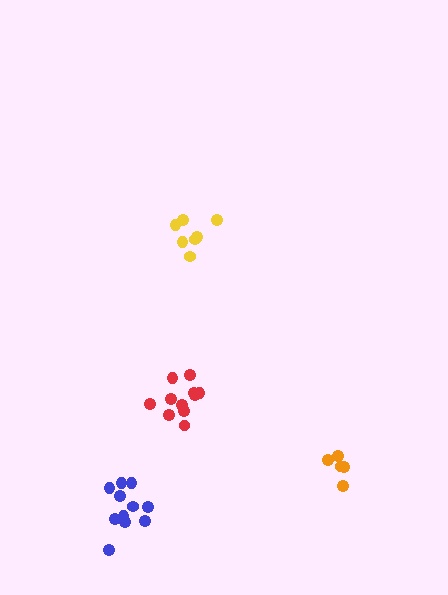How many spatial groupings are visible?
There are 4 spatial groupings.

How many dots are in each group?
Group 1: 5 dots, Group 2: 11 dots, Group 3: 7 dots, Group 4: 11 dots (34 total).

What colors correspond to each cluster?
The clusters are colored: orange, blue, yellow, red.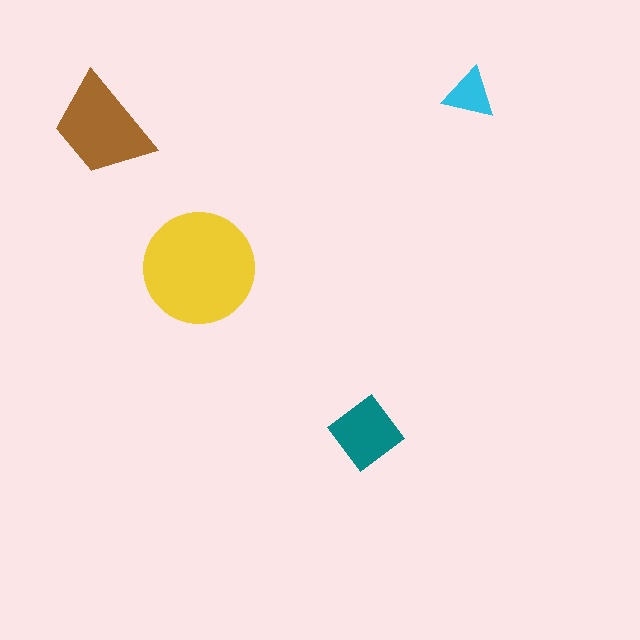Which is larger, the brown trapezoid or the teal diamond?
The brown trapezoid.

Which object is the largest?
The yellow circle.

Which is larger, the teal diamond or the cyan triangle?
The teal diamond.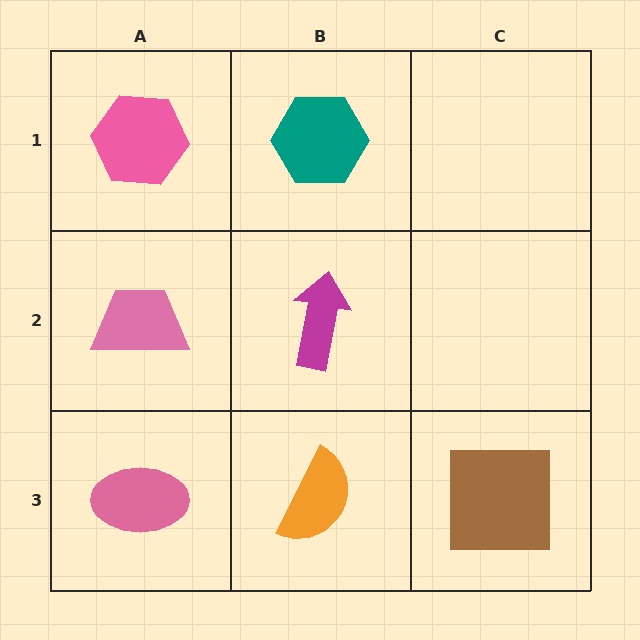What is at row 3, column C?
A brown square.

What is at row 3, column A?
A pink ellipse.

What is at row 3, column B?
An orange semicircle.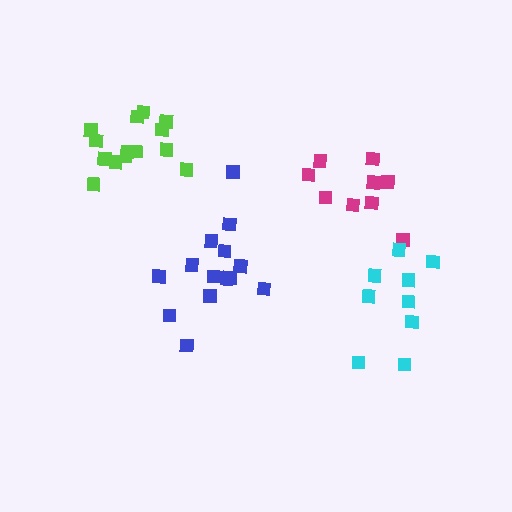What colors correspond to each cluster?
The clusters are colored: lime, magenta, cyan, blue.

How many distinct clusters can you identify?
There are 4 distinct clusters.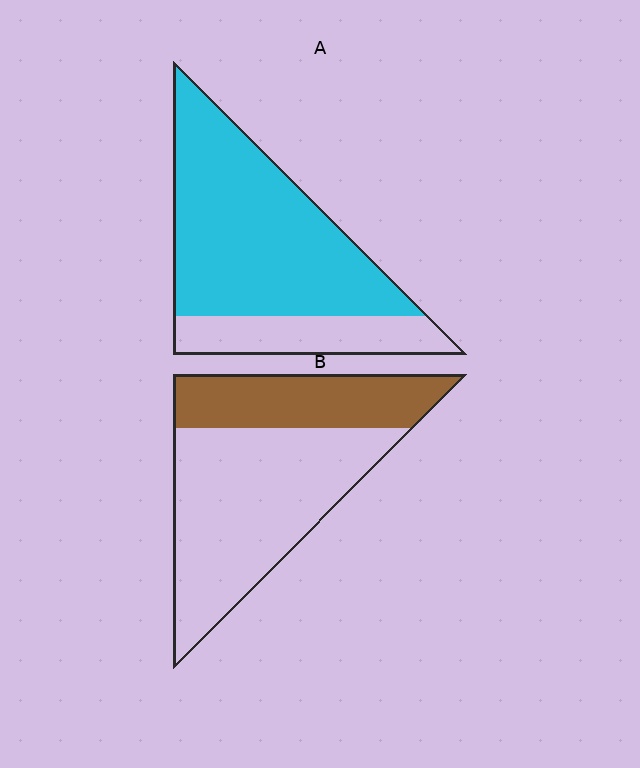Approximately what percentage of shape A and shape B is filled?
A is approximately 75% and B is approximately 35%.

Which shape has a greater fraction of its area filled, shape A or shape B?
Shape A.